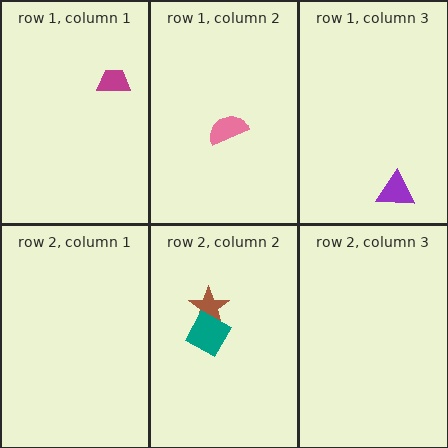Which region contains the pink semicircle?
The row 1, column 2 region.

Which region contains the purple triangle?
The row 1, column 3 region.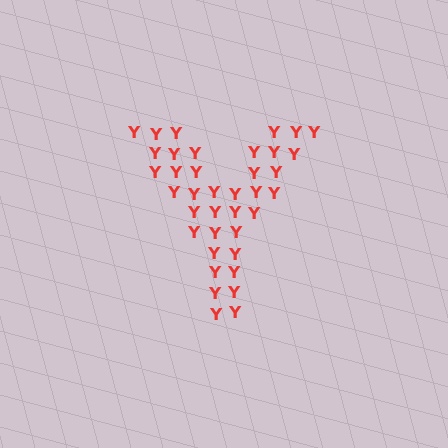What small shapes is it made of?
It is made of small letter Y's.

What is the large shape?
The large shape is the letter Y.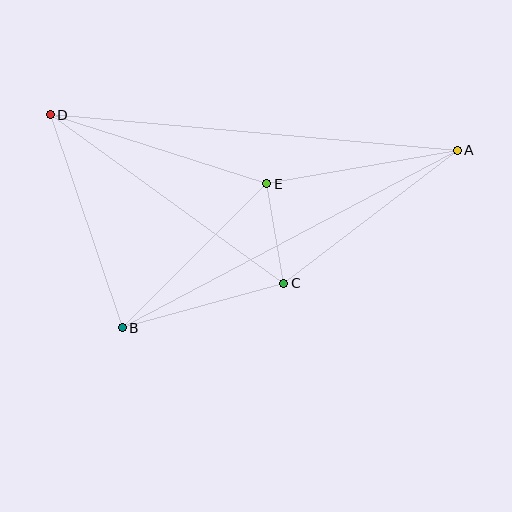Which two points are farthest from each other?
Points A and D are farthest from each other.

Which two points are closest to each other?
Points C and E are closest to each other.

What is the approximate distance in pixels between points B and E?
The distance between B and E is approximately 204 pixels.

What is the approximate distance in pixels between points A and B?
The distance between A and B is approximately 379 pixels.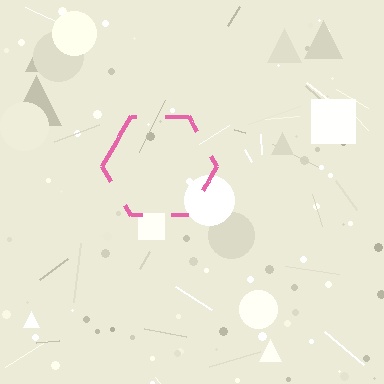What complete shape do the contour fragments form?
The contour fragments form a hexagon.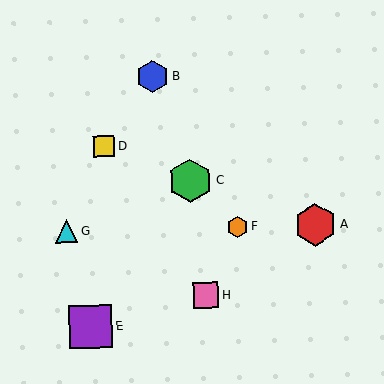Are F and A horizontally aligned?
Yes, both are at y≈227.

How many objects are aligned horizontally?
3 objects (A, F, G) are aligned horizontally.